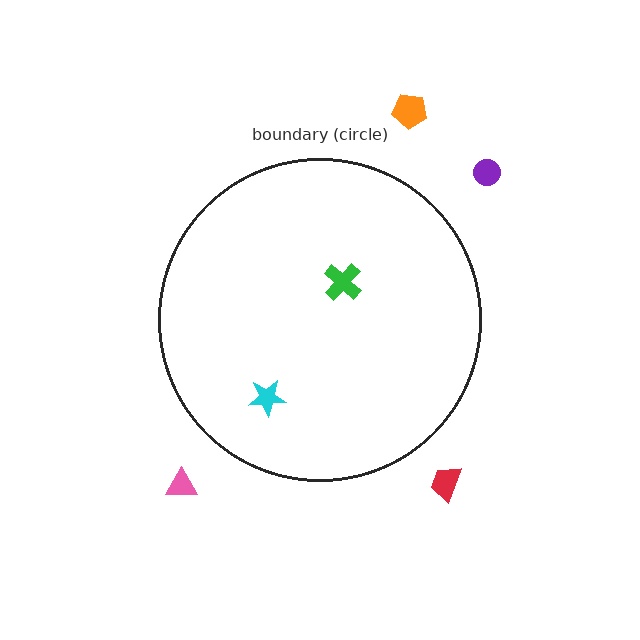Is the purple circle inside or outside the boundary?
Outside.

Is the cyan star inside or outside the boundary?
Inside.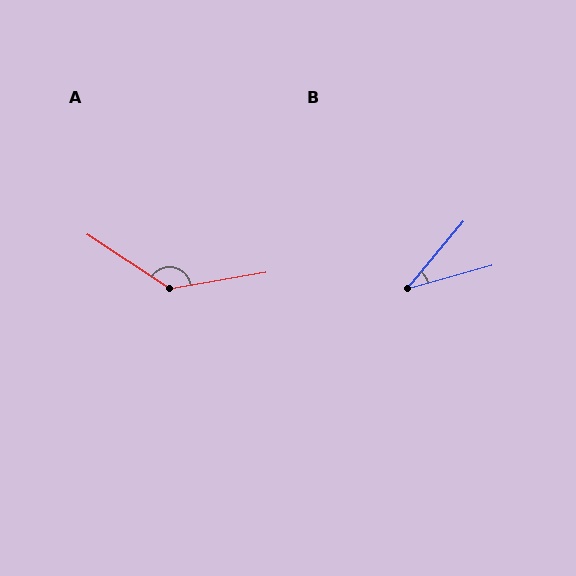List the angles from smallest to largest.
B (35°), A (137°).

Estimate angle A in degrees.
Approximately 137 degrees.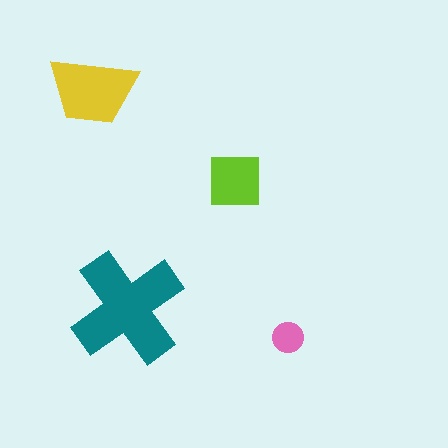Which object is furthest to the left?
The yellow trapezoid is leftmost.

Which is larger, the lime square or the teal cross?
The teal cross.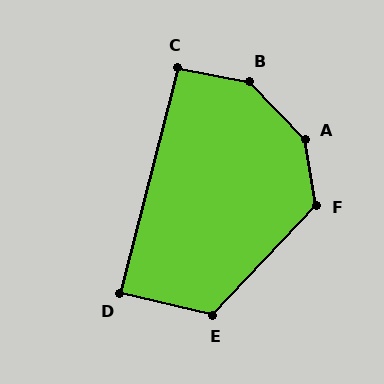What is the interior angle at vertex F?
Approximately 127 degrees (obtuse).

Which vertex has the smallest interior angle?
D, at approximately 89 degrees.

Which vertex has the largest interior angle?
A, at approximately 146 degrees.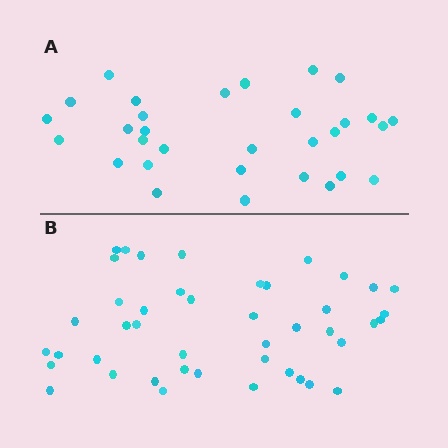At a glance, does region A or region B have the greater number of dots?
Region B (the bottom region) has more dots.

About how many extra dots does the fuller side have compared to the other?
Region B has approximately 15 more dots than region A.